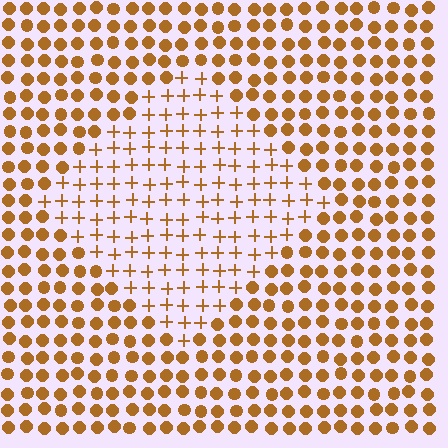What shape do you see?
I see a diamond.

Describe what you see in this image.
The image is filled with small brown elements arranged in a uniform grid. A diamond-shaped region contains plus signs, while the surrounding area contains circles. The boundary is defined purely by the change in element shape.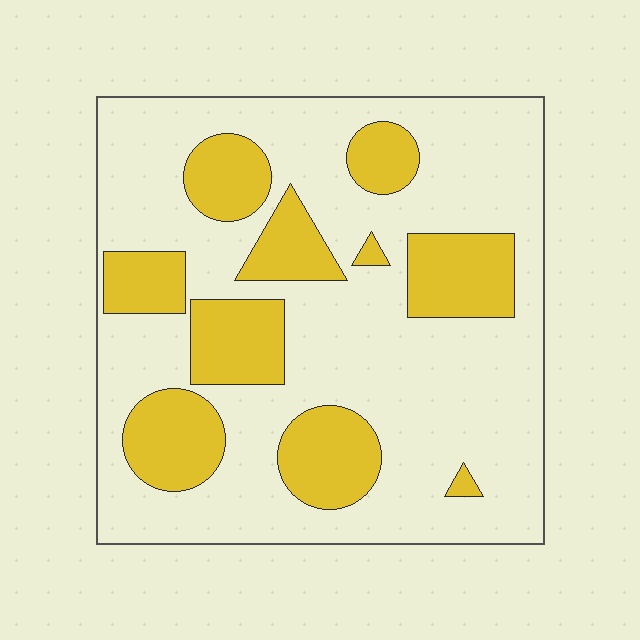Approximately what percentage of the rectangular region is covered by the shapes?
Approximately 30%.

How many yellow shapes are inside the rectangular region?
10.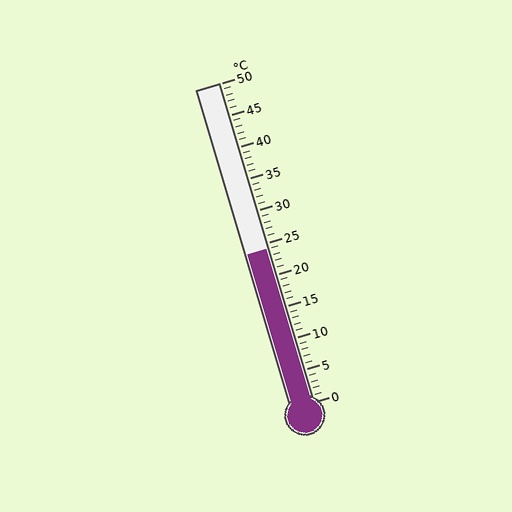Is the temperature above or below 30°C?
The temperature is below 30°C.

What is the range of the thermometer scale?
The thermometer scale ranges from 0°C to 50°C.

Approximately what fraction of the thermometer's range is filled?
The thermometer is filled to approximately 50% of its range.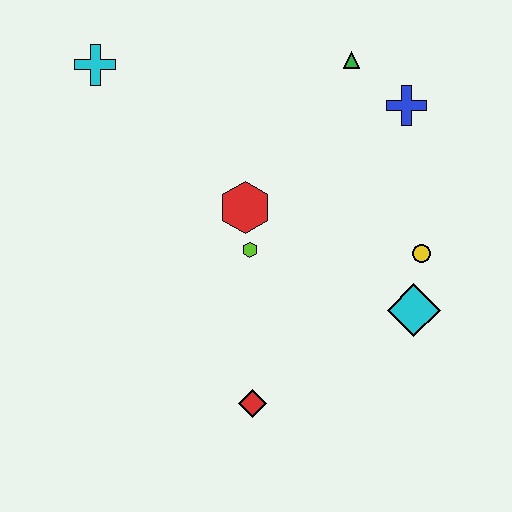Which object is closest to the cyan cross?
The red hexagon is closest to the cyan cross.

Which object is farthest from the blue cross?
The red diamond is farthest from the blue cross.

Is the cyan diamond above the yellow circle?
No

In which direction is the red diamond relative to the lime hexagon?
The red diamond is below the lime hexagon.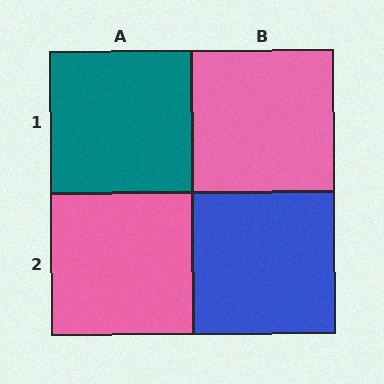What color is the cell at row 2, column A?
Pink.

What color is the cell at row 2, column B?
Blue.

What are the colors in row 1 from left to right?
Teal, pink.